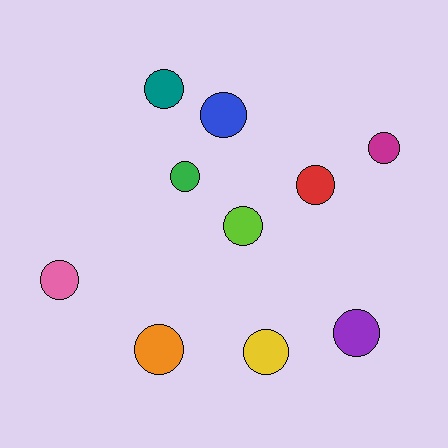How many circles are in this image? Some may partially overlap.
There are 10 circles.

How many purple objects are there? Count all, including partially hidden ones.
There is 1 purple object.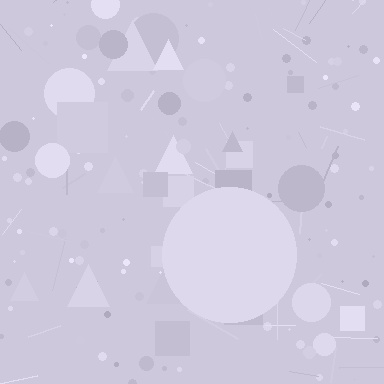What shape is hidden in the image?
A circle is hidden in the image.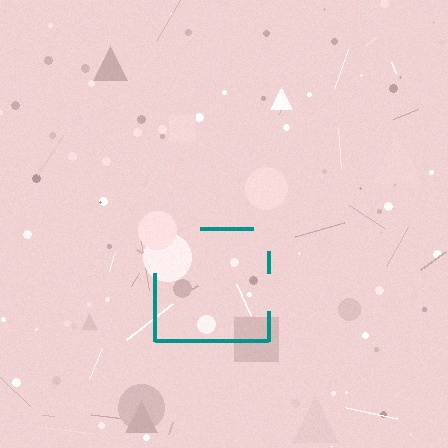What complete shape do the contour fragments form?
The contour fragments form a square.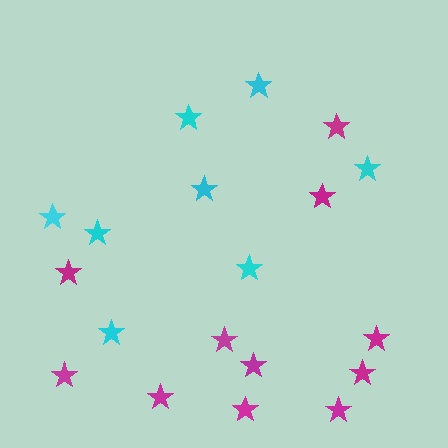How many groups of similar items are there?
There are 2 groups: one group of cyan stars (8) and one group of magenta stars (11).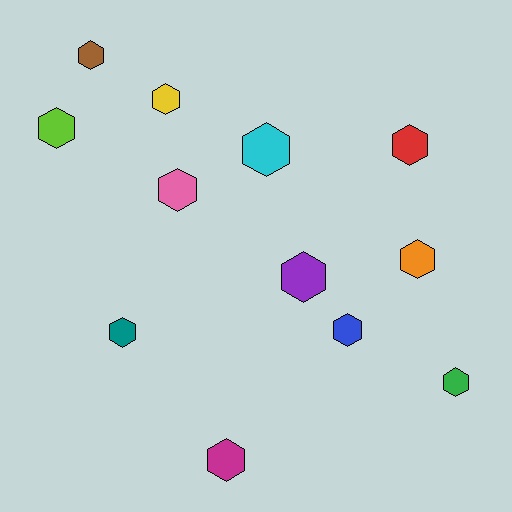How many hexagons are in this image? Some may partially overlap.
There are 12 hexagons.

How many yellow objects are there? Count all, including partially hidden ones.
There is 1 yellow object.